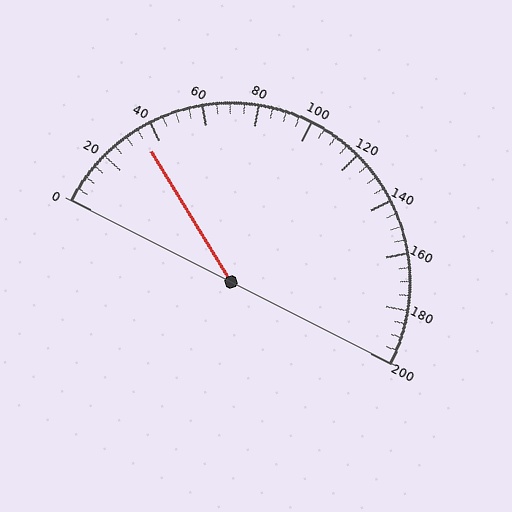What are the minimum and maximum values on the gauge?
The gauge ranges from 0 to 200.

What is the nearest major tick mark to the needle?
The nearest major tick mark is 40.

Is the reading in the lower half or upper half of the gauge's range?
The reading is in the lower half of the range (0 to 200).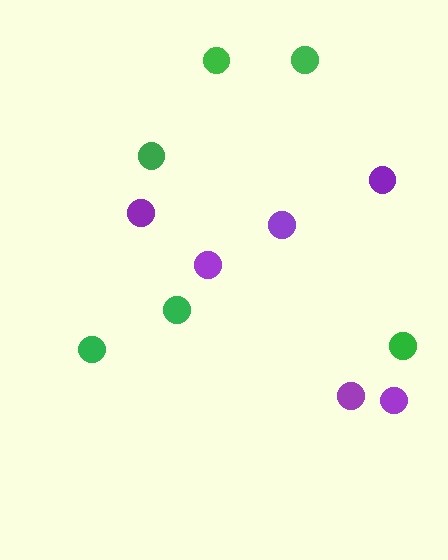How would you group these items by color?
There are 2 groups: one group of purple circles (6) and one group of green circles (6).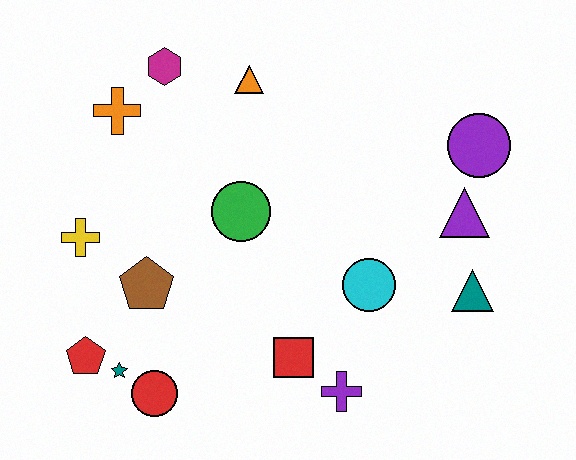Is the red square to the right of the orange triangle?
Yes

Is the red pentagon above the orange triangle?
No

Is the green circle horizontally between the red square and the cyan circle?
No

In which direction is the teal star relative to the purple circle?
The teal star is to the left of the purple circle.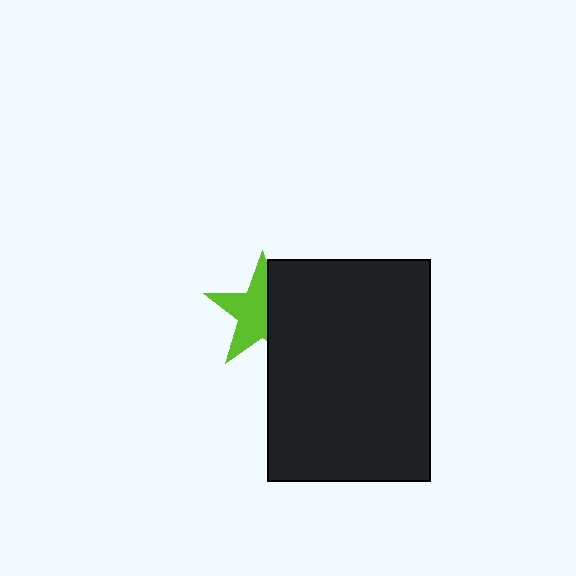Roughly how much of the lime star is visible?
About half of it is visible (roughly 59%).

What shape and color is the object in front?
The object in front is a black rectangle.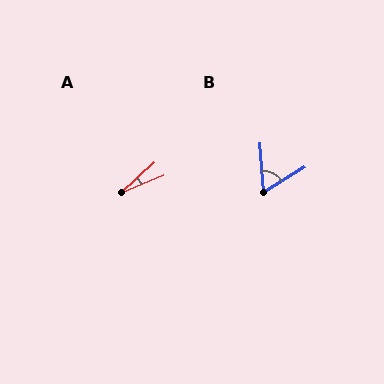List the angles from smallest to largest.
A (20°), B (62°).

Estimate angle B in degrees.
Approximately 62 degrees.